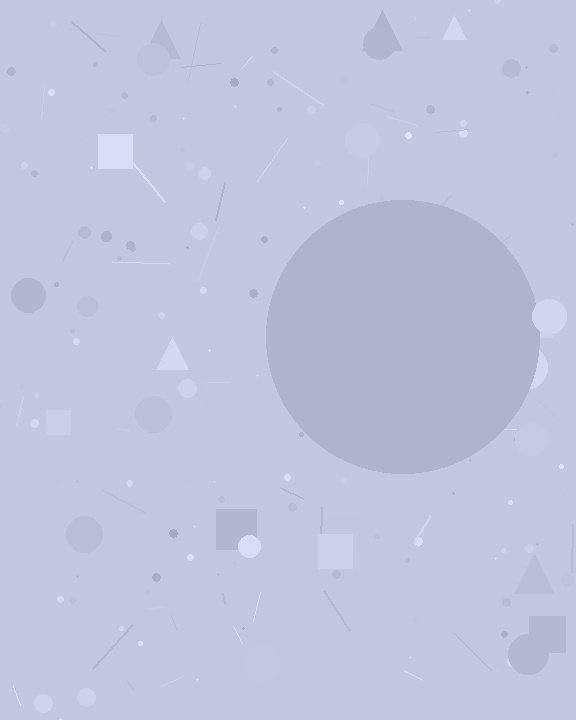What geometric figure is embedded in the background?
A circle is embedded in the background.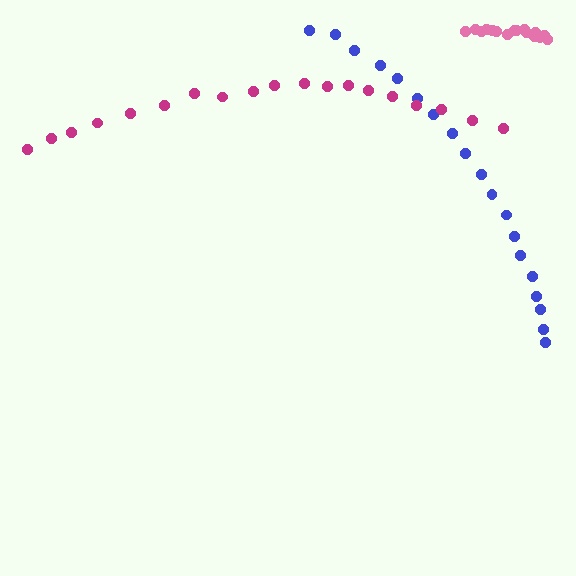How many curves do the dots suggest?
There are 3 distinct paths.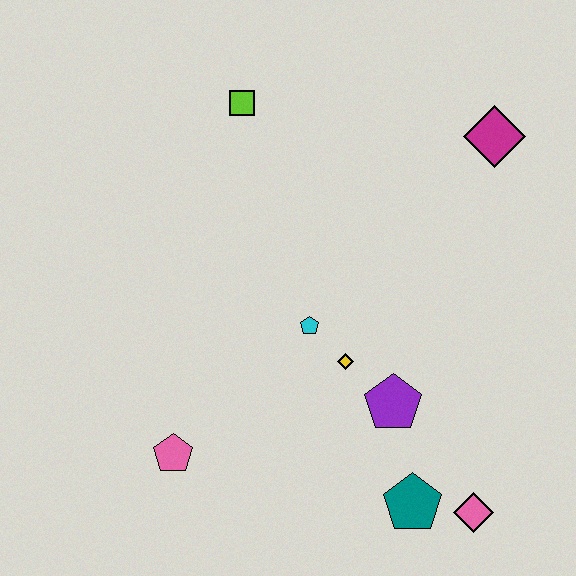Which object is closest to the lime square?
The cyan pentagon is closest to the lime square.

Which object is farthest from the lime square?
The pink diamond is farthest from the lime square.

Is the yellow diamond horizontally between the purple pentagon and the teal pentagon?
No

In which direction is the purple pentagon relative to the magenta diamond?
The purple pentagon is below the magenta diamond.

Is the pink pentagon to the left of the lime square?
Yes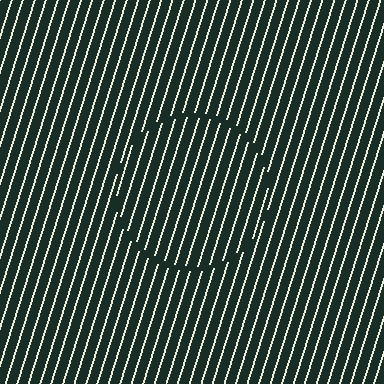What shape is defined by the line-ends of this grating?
An illusory circle. The interior of the shape contains the same grating, shifted by half a period — the contour is defined by the phase discontinuity where line-ends from the inner and outer gratings abut.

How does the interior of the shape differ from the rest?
The interior of the shape contains the same grating, shifted by half a period — the contour is defined by the phase discontinuity where line-ends from the inner and outer gratings abut.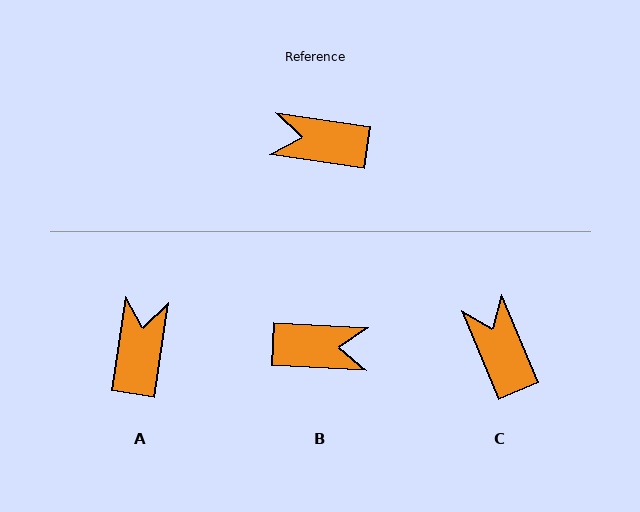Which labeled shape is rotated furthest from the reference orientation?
B, about 175 degrees away.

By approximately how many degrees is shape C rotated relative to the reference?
Approximately 59 degrees clockwise.